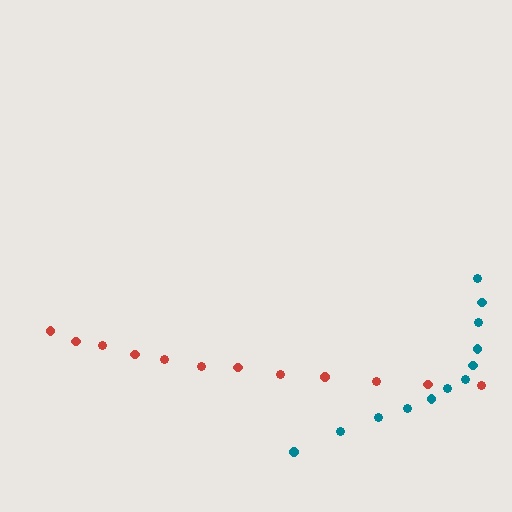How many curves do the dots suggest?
There are 2 distinct paths.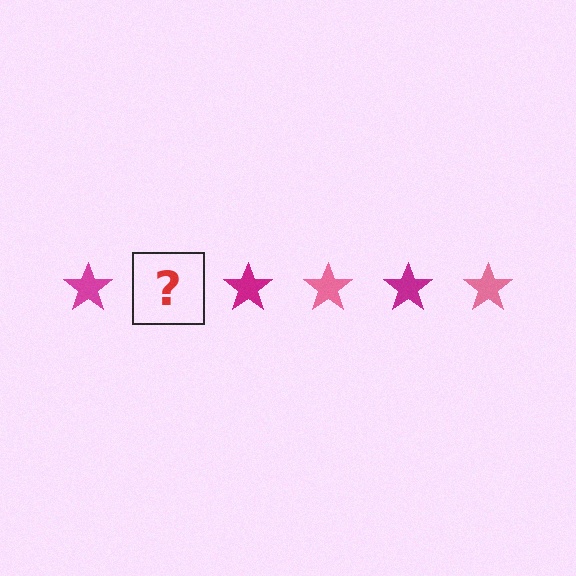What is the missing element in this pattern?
The missing element is a pink star.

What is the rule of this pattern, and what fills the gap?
The rule is that the pattern cycles through magenta, pink stars. The gap should be filled with a pink star.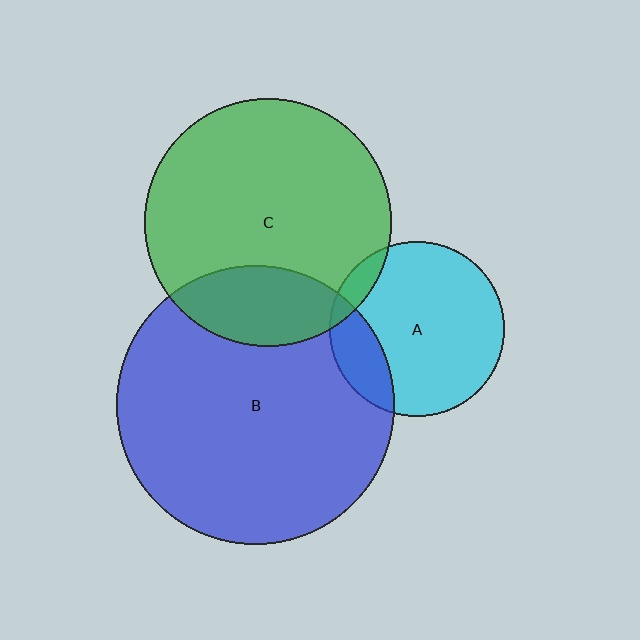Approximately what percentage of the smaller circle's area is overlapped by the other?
Approximately 10%.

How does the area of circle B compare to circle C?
Approximately 1.3 times.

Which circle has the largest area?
Circle B (blue).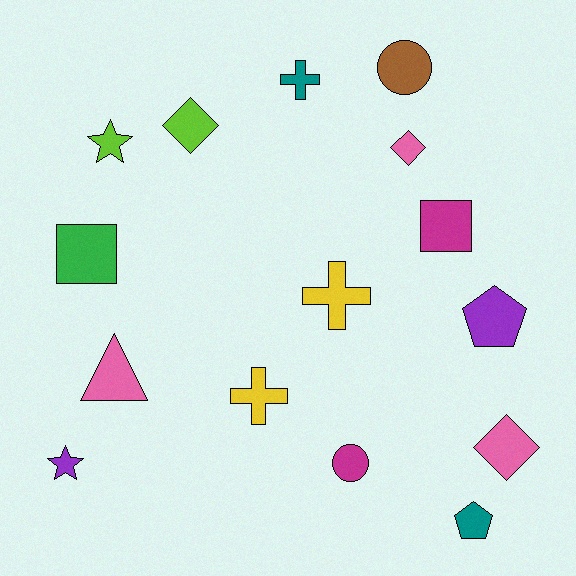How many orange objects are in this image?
There are no orange objects.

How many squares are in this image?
There are 2 squares.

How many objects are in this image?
There are 15 objects.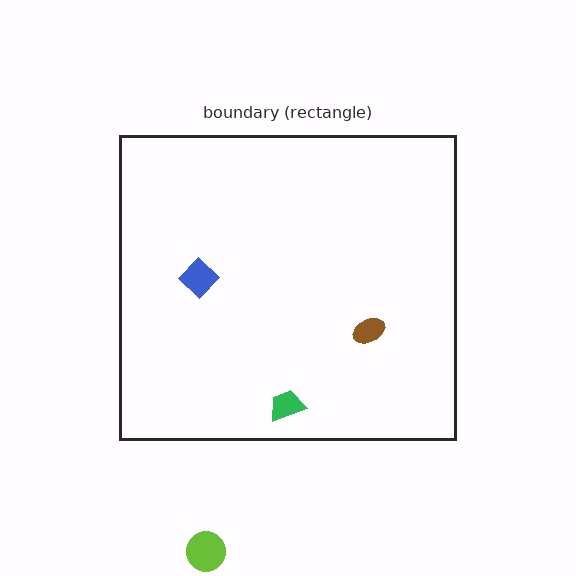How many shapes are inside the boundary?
3 inside, 1 outside.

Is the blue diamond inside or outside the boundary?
Inside.